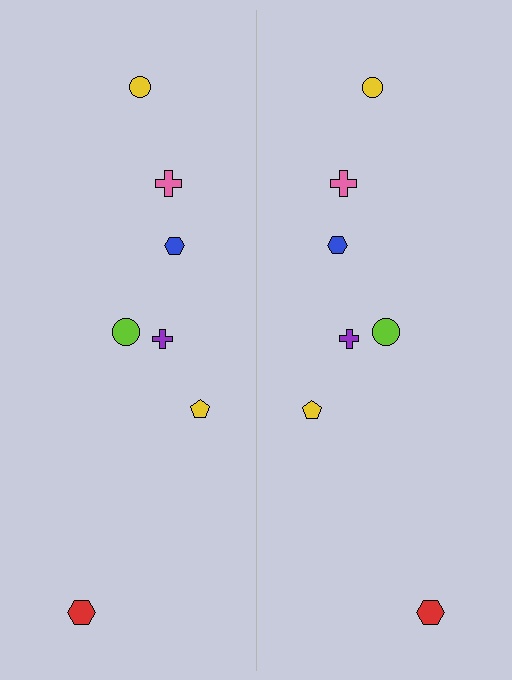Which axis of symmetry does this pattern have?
The pattern has a vertical axis of symmetry running through the center of the image.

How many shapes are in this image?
There are 14 shapes in this image.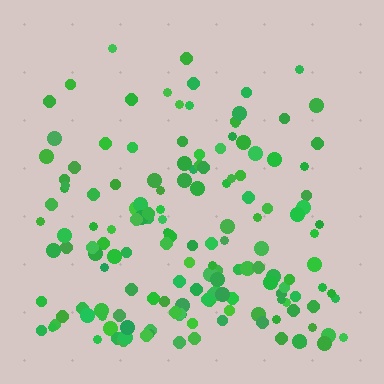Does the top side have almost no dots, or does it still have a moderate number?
Still a moderate number, just noticeably fewer than the bottom.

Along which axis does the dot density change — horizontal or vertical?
Vertical.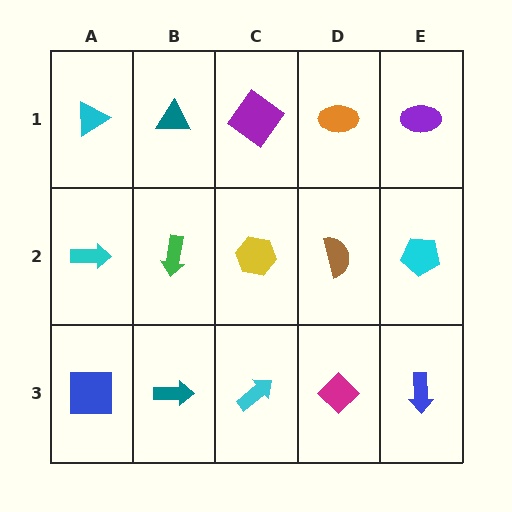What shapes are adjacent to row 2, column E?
A purple ellipse (row 1, column E), a blue arrow (row 3, column E), a brown semicircle (row 2, column D).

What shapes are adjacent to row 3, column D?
A brown semicircle (row 2, column D), a cyan arrow (row 3, column C), a blue arrow (row 3, column E).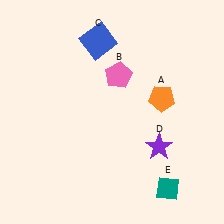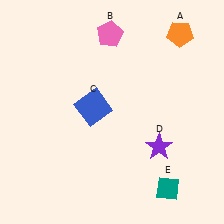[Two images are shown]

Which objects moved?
The objects that moved are: the orange pentagon (A), the pink pentagon (B), the blue square (C).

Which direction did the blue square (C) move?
The blue square (C) moved down.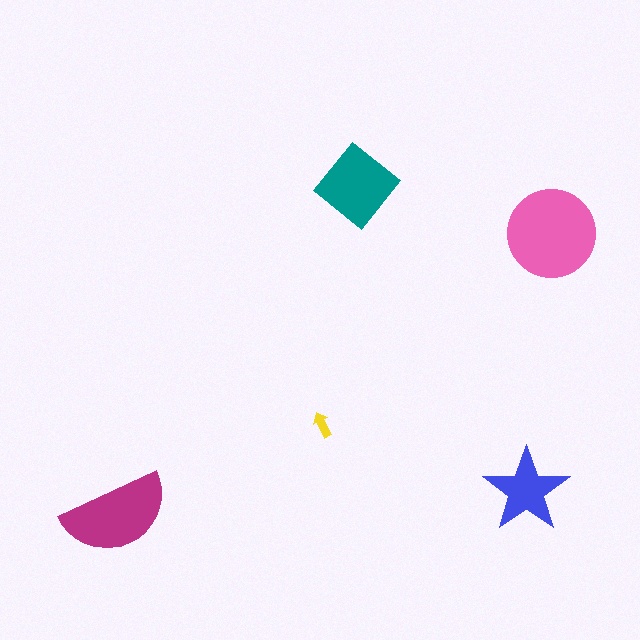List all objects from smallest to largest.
The yellow arrow, the blue star, the teal diamond, the magenta semicircle, the pink circle.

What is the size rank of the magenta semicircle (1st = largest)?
2nd.